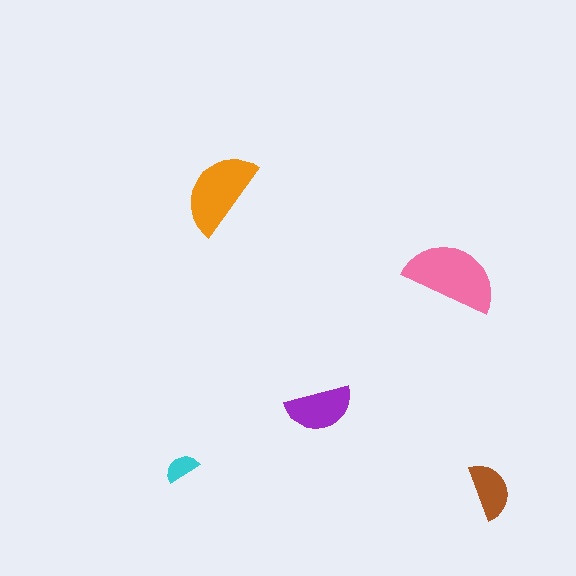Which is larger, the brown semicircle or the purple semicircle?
The purple one.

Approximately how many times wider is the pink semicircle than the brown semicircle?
About 1.5 times wider.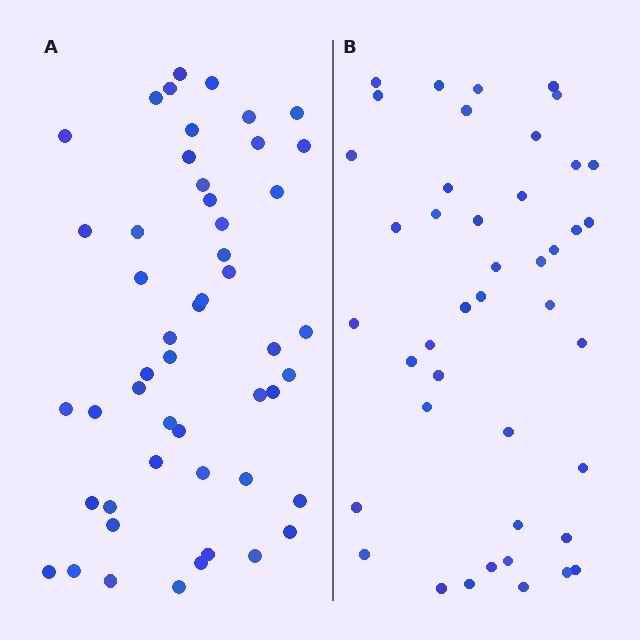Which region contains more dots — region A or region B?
Region A (the left region) has more dots.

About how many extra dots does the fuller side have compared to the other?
Region A has roughly 8 or so more dots than region B.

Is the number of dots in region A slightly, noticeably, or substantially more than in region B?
Region A has only slightly more — the two regions are fairly close. The ratio is roughly 1.2 to 1.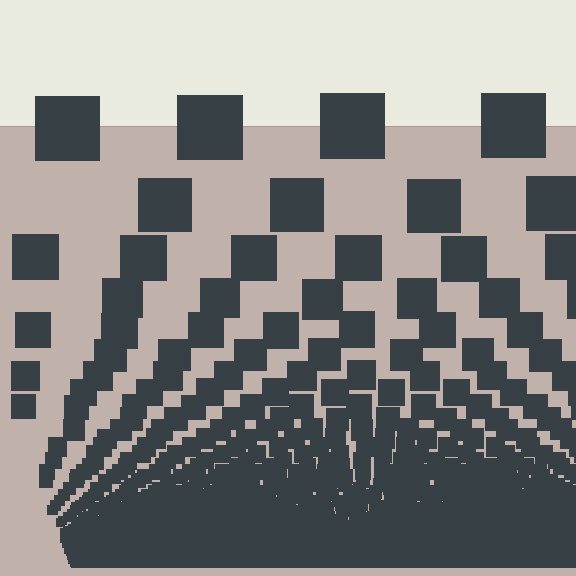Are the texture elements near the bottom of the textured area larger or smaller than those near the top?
Smaller. The gradient is inverted — elements near the bottom are smaller and denser.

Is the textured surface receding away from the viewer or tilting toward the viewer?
The surface appears to tilt toward the viewer. Texture elements get larger and sparser toward the top.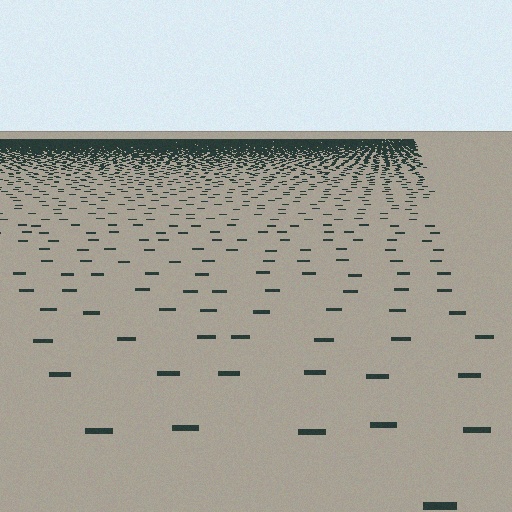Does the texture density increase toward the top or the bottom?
Density increases toward the top.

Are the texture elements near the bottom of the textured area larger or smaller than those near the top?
Larger. Near the bottom, elements are closer to the viewer and appear at a bigger on-screen size.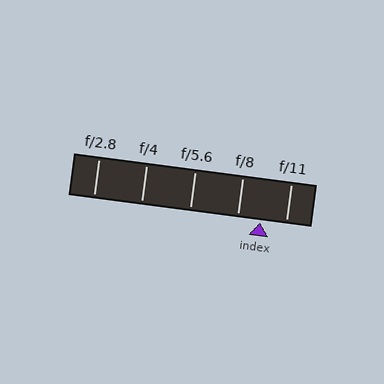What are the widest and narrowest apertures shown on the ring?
The widest aperture shown is f/2.8 and the narrowest is f/11.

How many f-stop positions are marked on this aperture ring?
There are 5 f-stop positions marked.